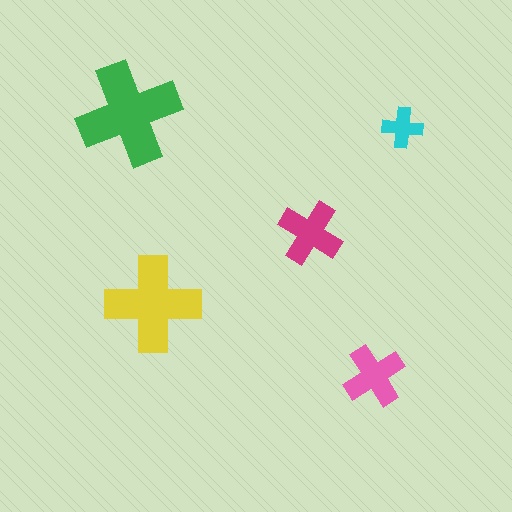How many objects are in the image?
There are 5 objects in the image.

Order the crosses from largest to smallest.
the green one, the yellow one, the magenta one, the pink one, the cyan one.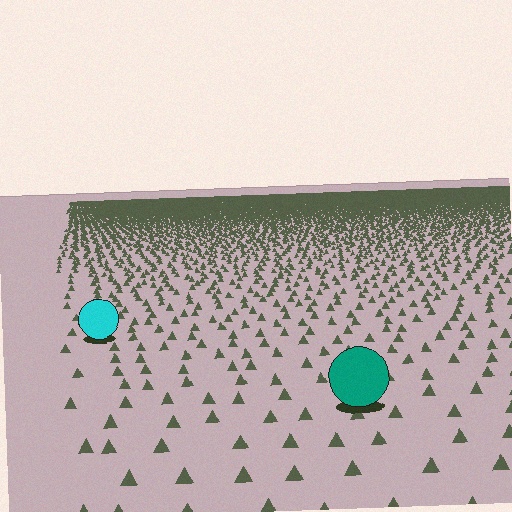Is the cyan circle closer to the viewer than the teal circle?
No. The teal circle is closer — you can tell from the texture gradient: the ground texture is coarser near it.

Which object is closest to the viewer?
The teal circle is closest. The texture marks near it are larger and more spread out.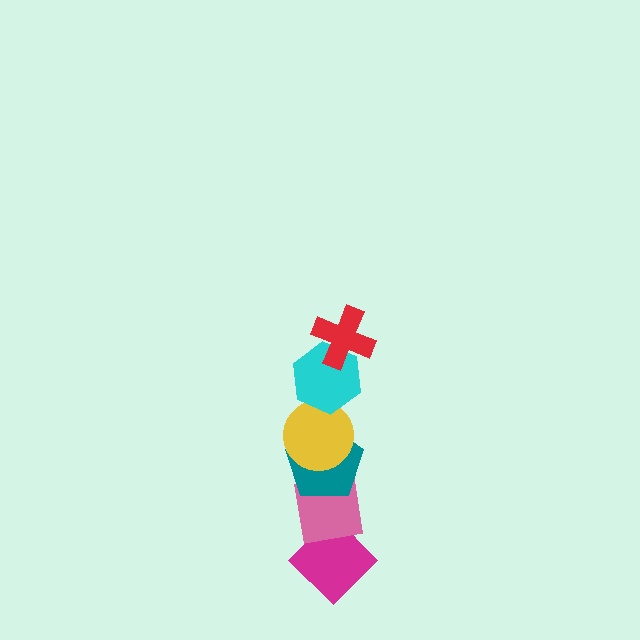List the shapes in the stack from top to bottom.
From top to bottom: the red cross, the cyan hexagon, the yellow circle, the teal pentagon, the pink square, the magenta diamond.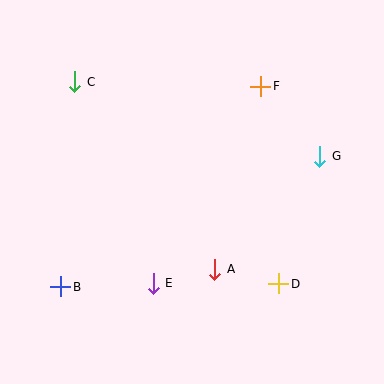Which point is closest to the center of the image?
Point A at (215, 269) is closest to the center.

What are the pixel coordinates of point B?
Point B is at (61, 287).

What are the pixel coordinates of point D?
Point D is at (279, 284).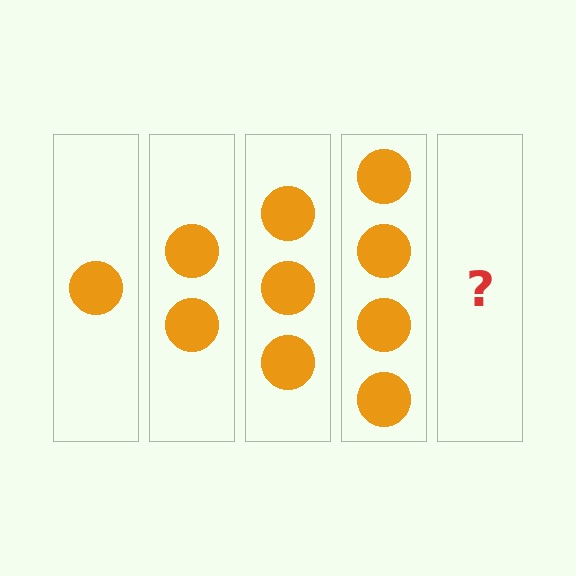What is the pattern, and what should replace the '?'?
The pattern is that each step adds one more circle. The '?' should be 5 circles.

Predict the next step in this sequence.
The next step is 5 circles.